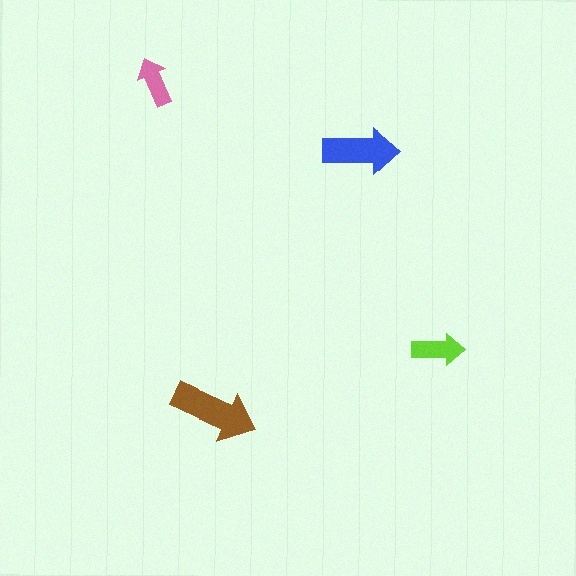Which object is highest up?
The pink arrow is topmost.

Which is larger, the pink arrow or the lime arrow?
The lime one.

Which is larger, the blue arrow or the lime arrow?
The blue one.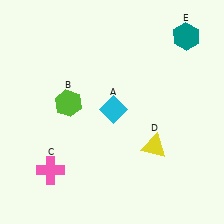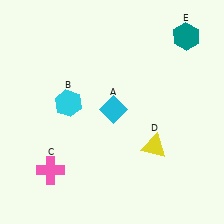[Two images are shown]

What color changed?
The hexagon (B) changed from lime in Image 1 to cyan in Image 2.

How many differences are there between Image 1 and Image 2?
There is 1 difference between the two images.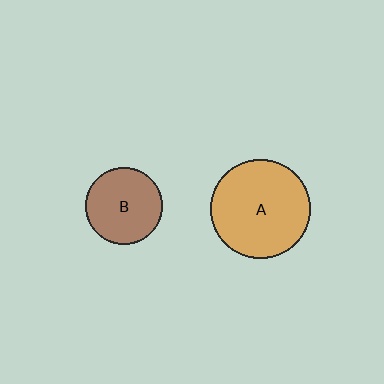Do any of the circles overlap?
No, none of the circles overlap.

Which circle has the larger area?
Circle A (orange).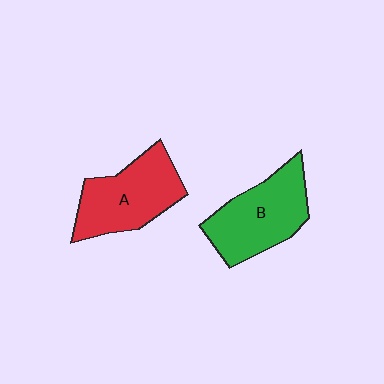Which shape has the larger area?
Shape B (green).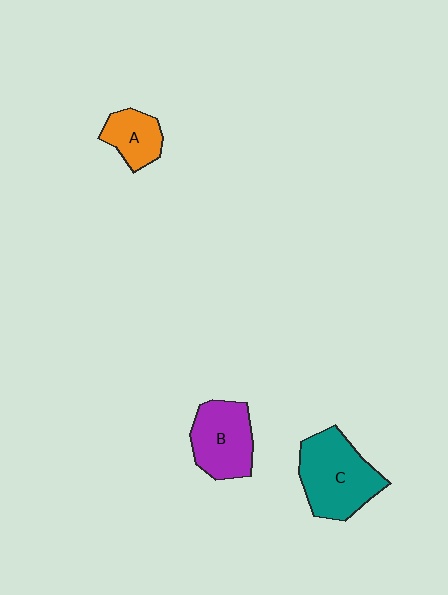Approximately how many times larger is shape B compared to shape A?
Approximately 1.6 times.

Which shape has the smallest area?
Shape A (orange).